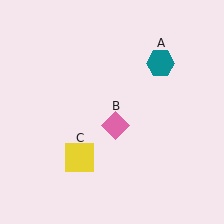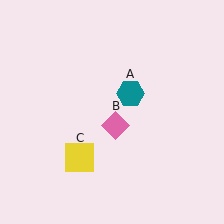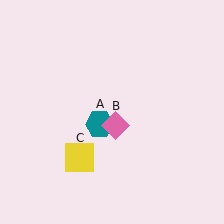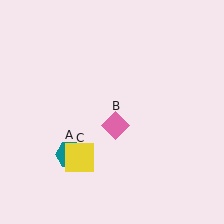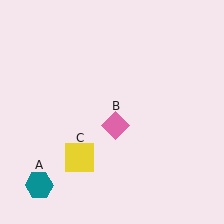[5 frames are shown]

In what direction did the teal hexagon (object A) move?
The teal hexagon (object A) moved down and to the left.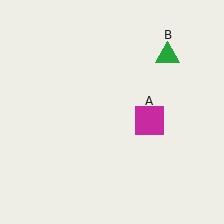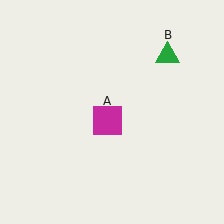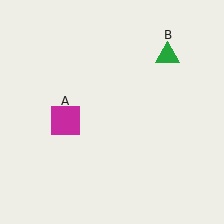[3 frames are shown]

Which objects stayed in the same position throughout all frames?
Green triangle (object B) remained stationary.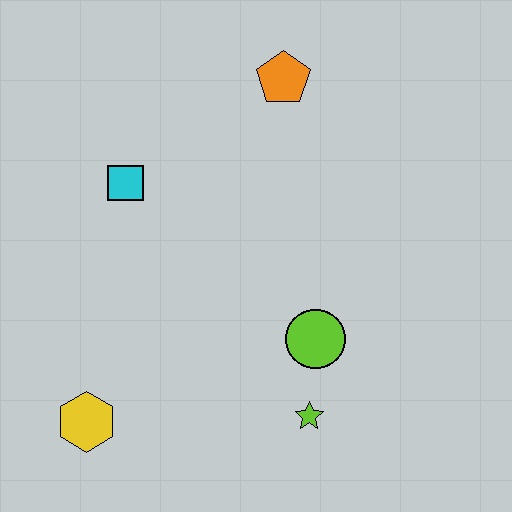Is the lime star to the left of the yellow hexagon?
No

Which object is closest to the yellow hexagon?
The lime star is closest to the yellow hexagon.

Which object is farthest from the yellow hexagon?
The orange pentagon is farthest from the yellow hexagon.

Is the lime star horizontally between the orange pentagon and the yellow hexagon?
No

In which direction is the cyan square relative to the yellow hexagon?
The cyan square is above the yellow hexagon.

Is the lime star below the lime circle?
Yes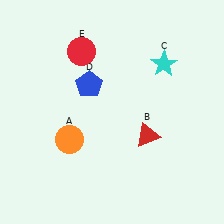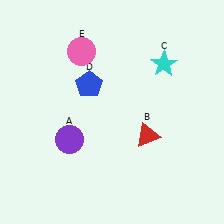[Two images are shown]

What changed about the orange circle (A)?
In Image 1, A is orange. In Image 2, it changed to purple.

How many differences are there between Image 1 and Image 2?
There are 2 differences between the two images.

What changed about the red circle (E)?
In Image 1, E is red. In Image 2, it changed to pink.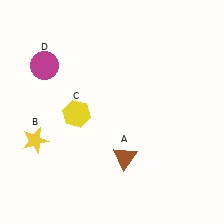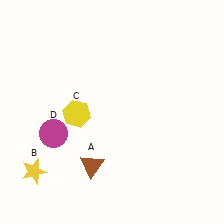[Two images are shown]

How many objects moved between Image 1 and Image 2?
3 objects moved between the two images.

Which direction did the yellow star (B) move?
The yellow star (B) moved down.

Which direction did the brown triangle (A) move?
The brown triangle (A) moved left.